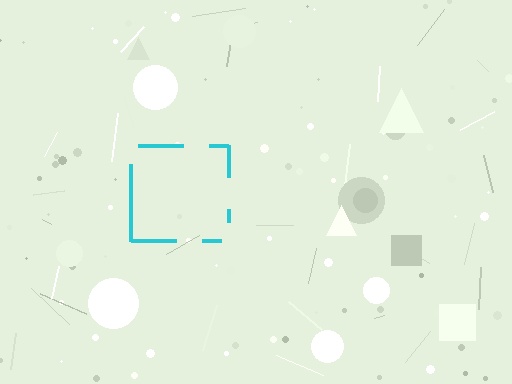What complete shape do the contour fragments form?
The contour fragments form a square.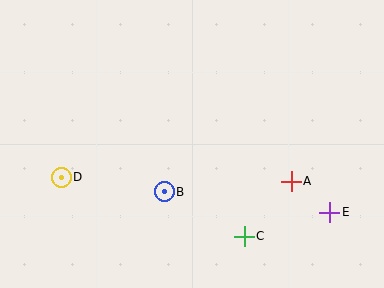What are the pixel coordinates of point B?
Point B is at (164, 192).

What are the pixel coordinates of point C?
Point C is at (244, 236).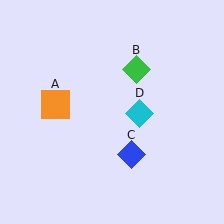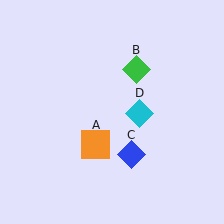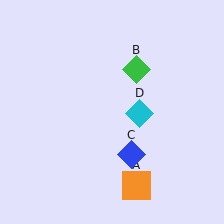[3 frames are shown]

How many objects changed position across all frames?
1 object changed position: orange square (object A).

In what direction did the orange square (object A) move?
The orange square (object A) moved down and to the right.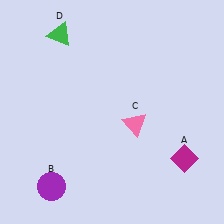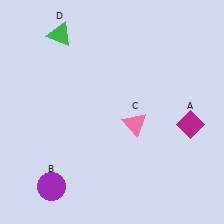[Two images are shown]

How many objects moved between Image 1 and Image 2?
1 object moved between the two images.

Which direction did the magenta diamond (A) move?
The magenta diamond (A) moved up.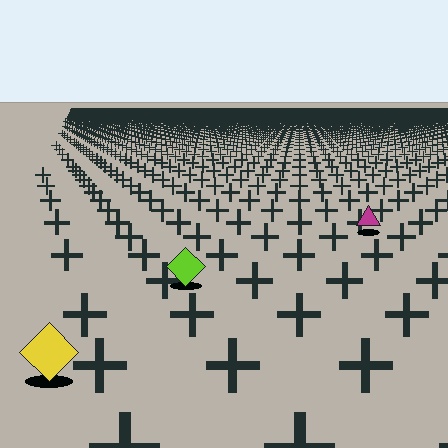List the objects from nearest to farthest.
From nearest to farthest: the yellow diamond, the lime diamond, the magenta triangle.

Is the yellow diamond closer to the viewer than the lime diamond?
Yes. The yellow diamond is closer — you can tell from the texture gradient: the ground texture is coarser near it.